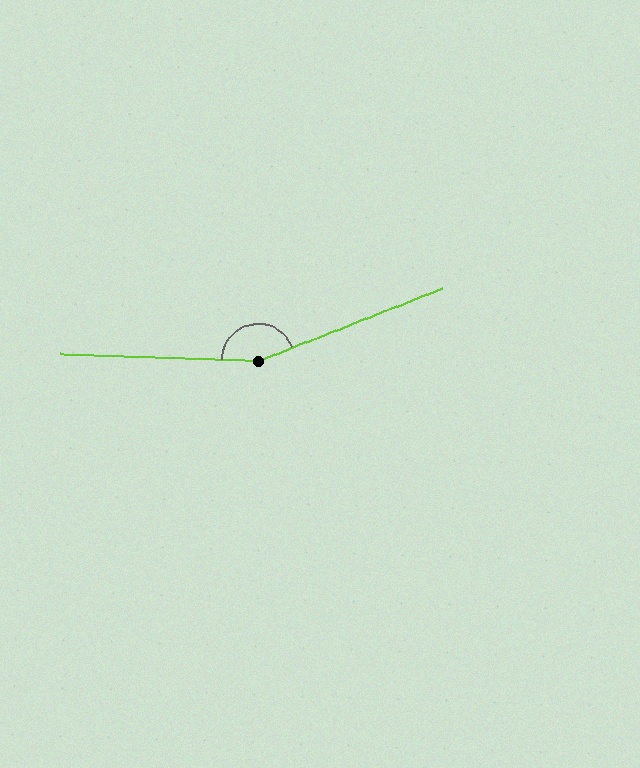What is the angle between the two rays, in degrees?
Approximately 157 degrees.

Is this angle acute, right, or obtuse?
It is obtuse.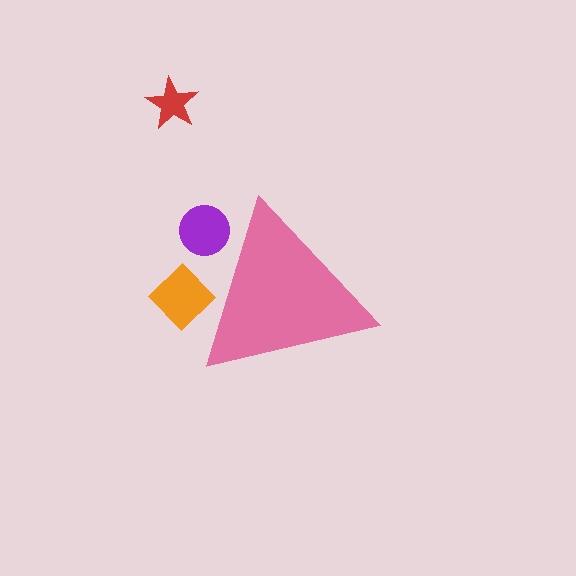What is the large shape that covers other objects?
A pink triangle.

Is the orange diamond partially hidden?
Yes, the orange diamond is partially hidden behind the pink triangle.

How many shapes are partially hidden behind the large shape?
2 shapes are partially hidden.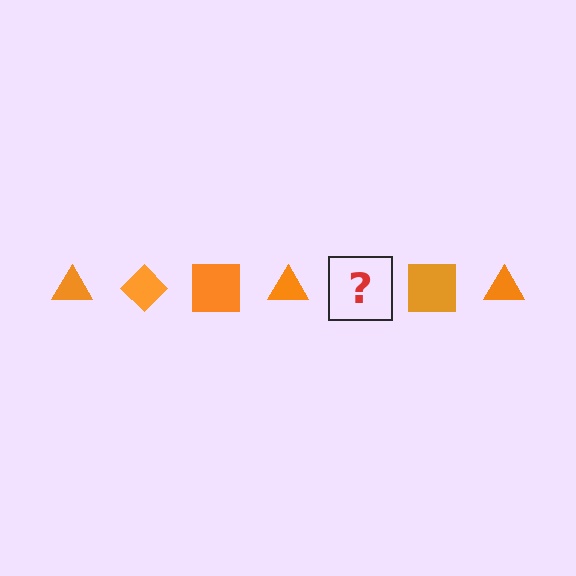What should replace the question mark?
The question mark should be replaced with an orange diamond.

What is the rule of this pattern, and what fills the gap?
The rule is that the pattern cycles through triangle, diamond, square shapes in orange. The gap should be filled with an orange diamond.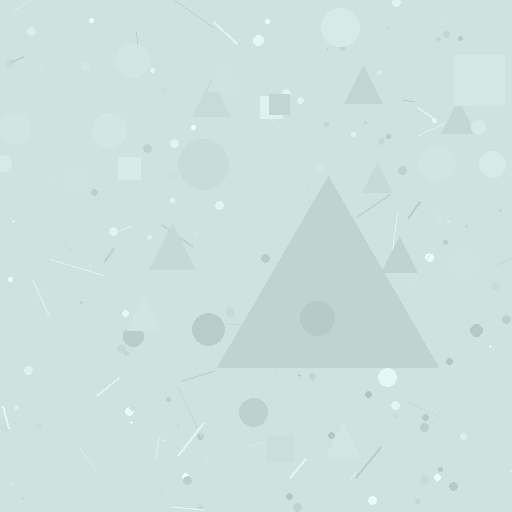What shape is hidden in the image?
A triangle is hidden in the image.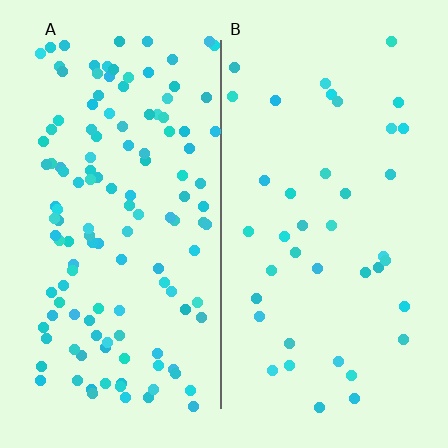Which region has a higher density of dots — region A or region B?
A (the left).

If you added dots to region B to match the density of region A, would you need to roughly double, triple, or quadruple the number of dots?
Approximately triple.